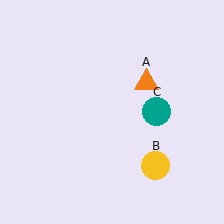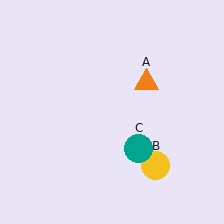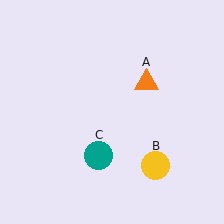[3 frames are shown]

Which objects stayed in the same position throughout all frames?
Orange triangle (object A) and yellow circle (object B) remained stationary.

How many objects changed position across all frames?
1 object changed position: teal circle (object C).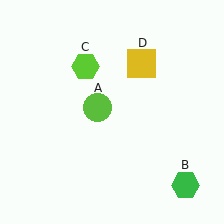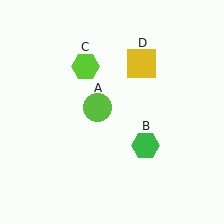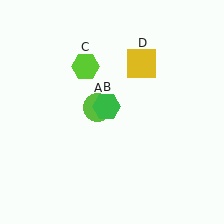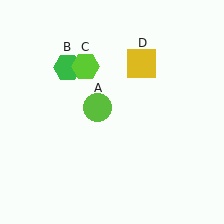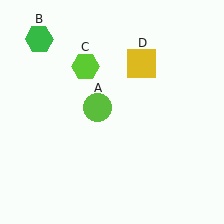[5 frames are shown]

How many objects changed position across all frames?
1 object changed position: green hexagon (object B).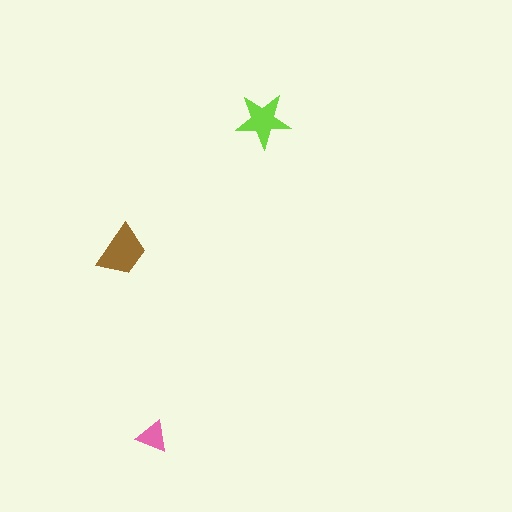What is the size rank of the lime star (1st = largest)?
2nd.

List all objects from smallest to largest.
The pink triangle, the lime star, the brown trapezoid.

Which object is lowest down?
The pink triangle is bottommost.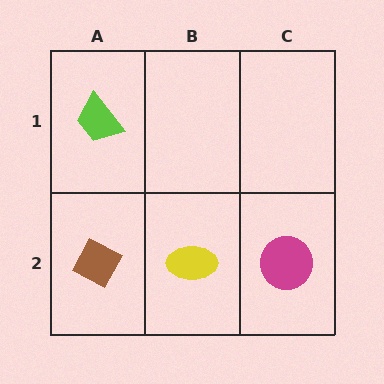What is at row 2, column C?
A magenta circle.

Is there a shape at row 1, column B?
No, that cell is empty.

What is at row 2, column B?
A yellow ellipse.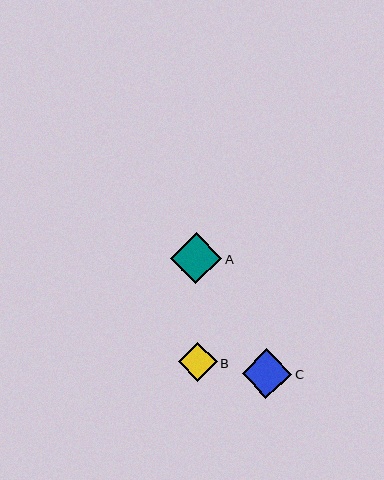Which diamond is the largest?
Diamond A is the largest with a size of approximately 51 pixels.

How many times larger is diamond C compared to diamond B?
Diamond C is approximately 1.3 times the size of diamond B.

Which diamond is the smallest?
Diamond B is the smallest with a size of approximately 39 pixels.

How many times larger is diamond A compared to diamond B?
Diamond A is approximately 1.3 times the size of diamond B.